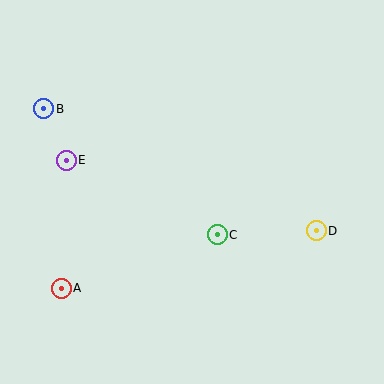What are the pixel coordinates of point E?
Point E is at (66, 160).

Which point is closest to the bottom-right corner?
Point D is closest to the bottom-right corner.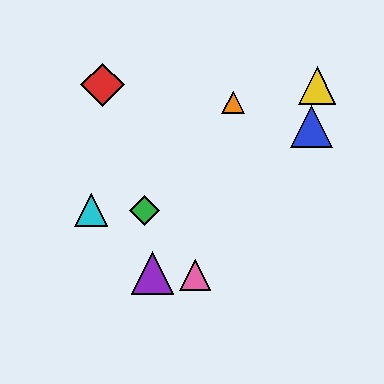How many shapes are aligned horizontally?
2 shapes (the green diamond, the cyan triangle) are aligned horizontally.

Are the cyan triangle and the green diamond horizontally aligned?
Yes, both are at y≈210.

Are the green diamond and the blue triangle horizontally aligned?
No, the green diamond is at y≈210 and the blue triangle is at y≈126.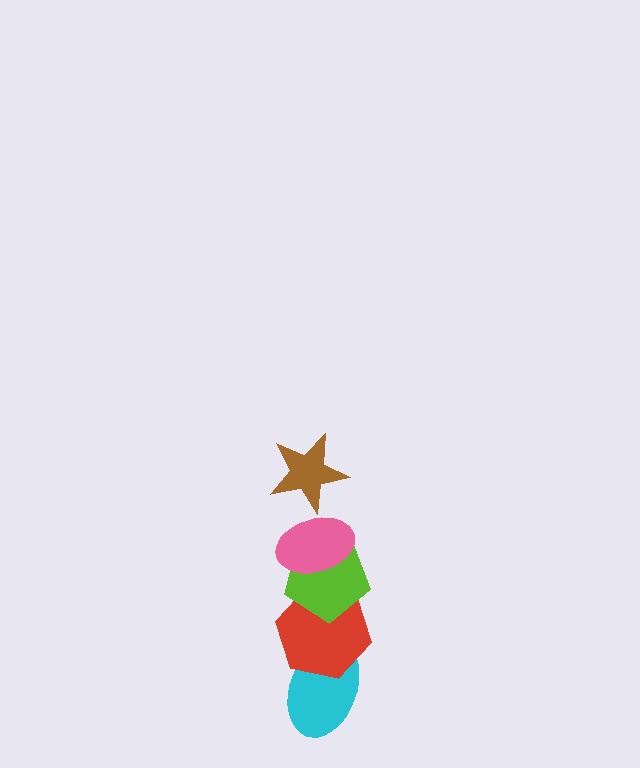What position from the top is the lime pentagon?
The lime pentagon is 3rd from the top.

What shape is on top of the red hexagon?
The lime pentagon is on top of the red hexagon.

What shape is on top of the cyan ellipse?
The red hexagon is on top of the cyan ellipse.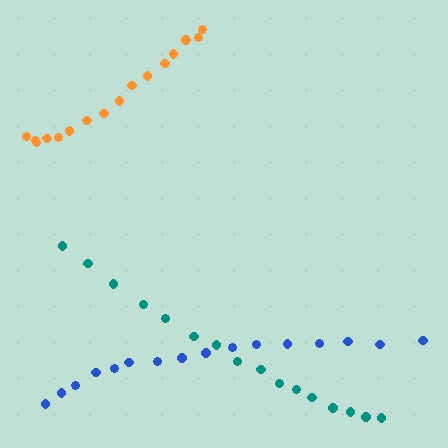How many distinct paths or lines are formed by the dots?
There are 3 distinct paths.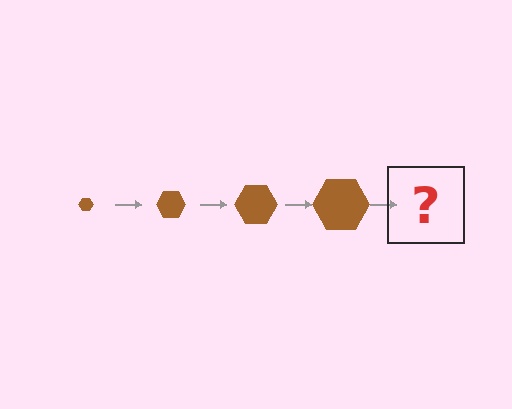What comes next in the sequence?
The next element should be a brown hexagon, larger than the previous one.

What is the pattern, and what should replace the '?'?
The pattern is that the hexagon gets progressively larger each step. The '?' should be a brown hexagon, larger than the previous one.